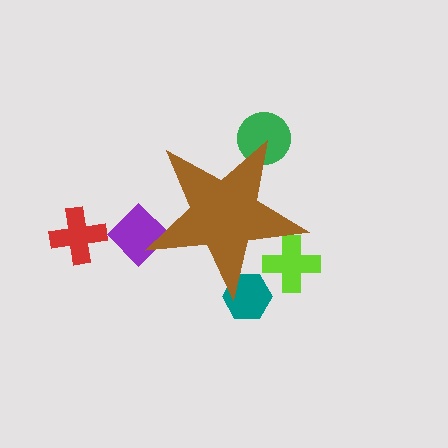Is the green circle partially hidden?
Yes, the green circle is partially hidden behind the brown star.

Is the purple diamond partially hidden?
Yes, the purple diamond is partially hidden behind the brown star.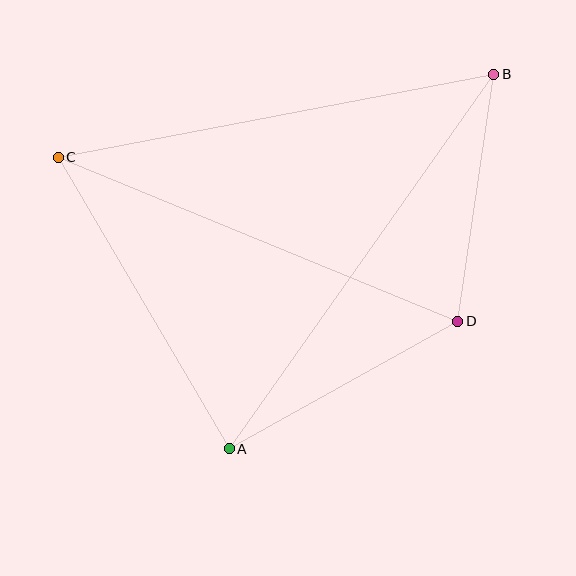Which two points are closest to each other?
Points B and D are closest to each other.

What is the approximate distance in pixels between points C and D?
The distance between C and D is approximately 432 pixels.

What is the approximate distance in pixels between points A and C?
The distance between A and C is approximately 338 pixels.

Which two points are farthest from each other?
Points A and B are farthest from each other.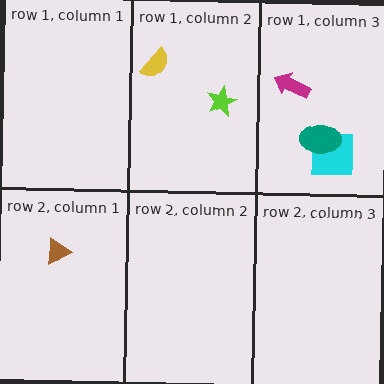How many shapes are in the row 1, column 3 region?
3.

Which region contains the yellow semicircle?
The row 1, column 2 region.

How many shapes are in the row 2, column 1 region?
1.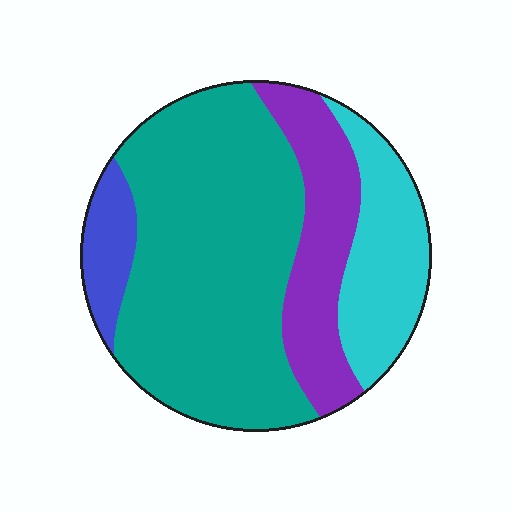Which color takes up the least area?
Blue, at roughly 10%.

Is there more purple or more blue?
Purple.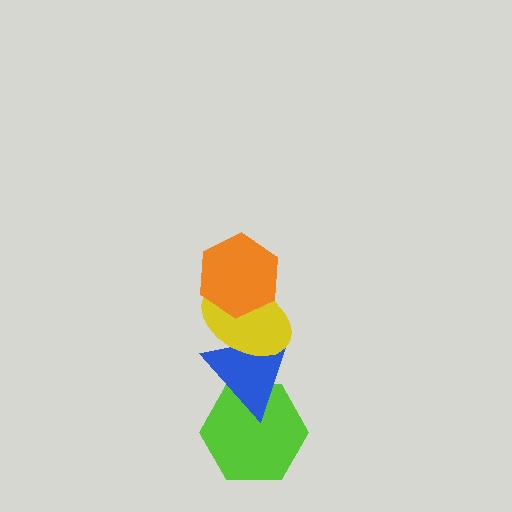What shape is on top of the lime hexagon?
The blue triangle is on top of the lime hexagon.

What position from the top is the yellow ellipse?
The yellow ellipse is 2nd from the top.